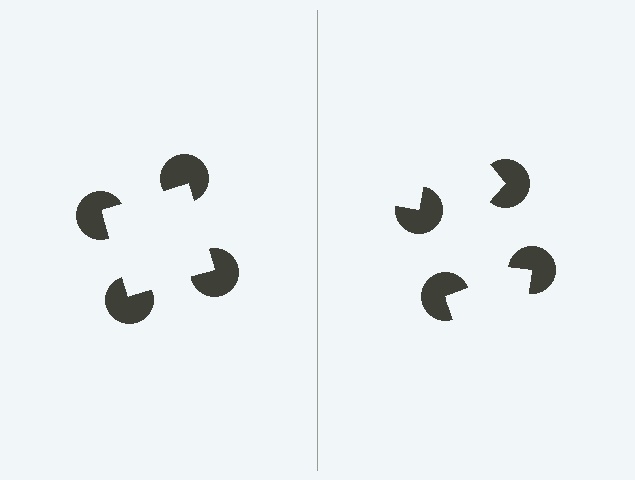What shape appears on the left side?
An illusory square.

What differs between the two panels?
The pac-man discs are positioned identically on both sides; only the wedge orientations differ. On the left they align to a square; on the right they are misaligned.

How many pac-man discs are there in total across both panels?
8 — 4 on each side.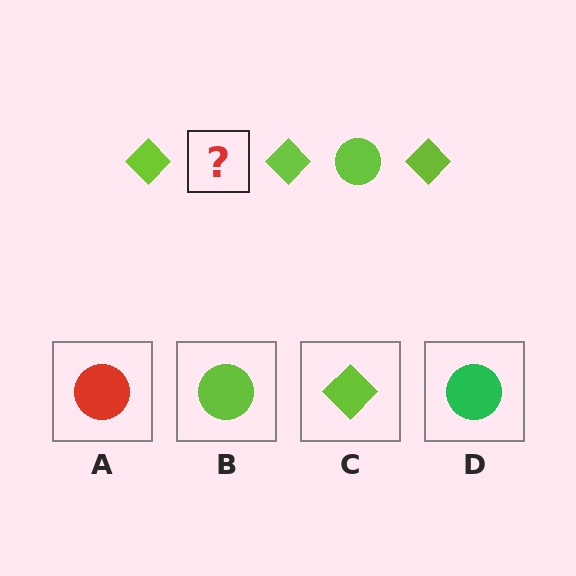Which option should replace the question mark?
Option B.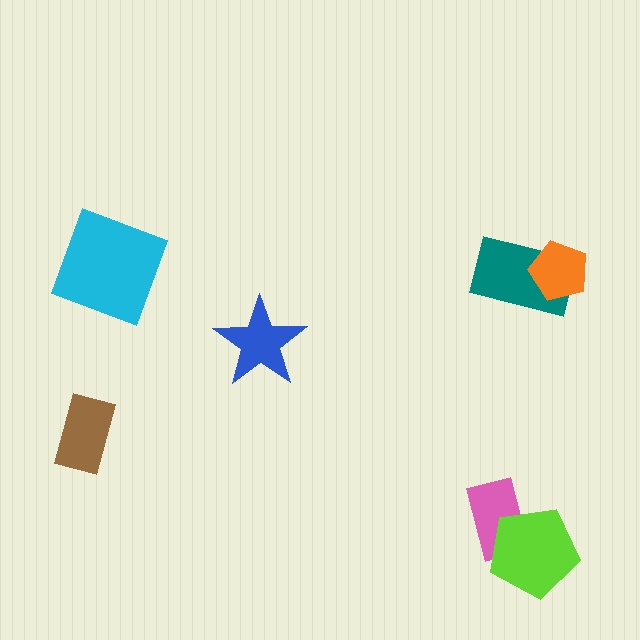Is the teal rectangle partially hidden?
Yes, it is partially covered by another shape.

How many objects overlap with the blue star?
0 objects overlap with the blue star.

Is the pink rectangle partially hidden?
Yes, it is partially covered by another shape.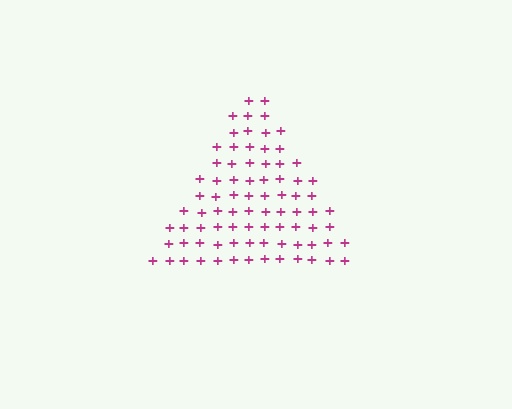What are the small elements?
The small elements are plus signs.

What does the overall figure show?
The overall figure shows a triangle.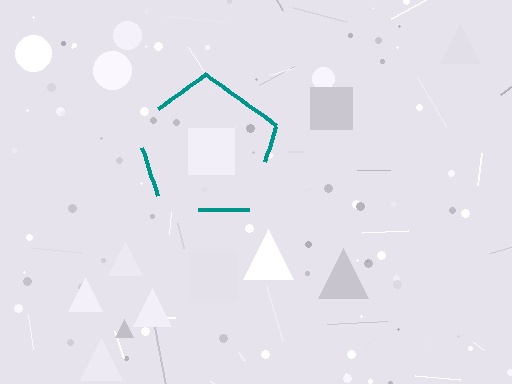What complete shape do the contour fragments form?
The contour fragments form a pentagon.